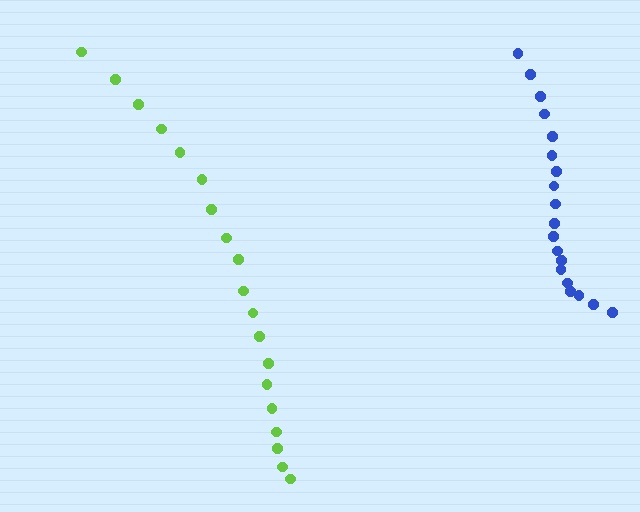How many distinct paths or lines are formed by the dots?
There are 2 distinct paths.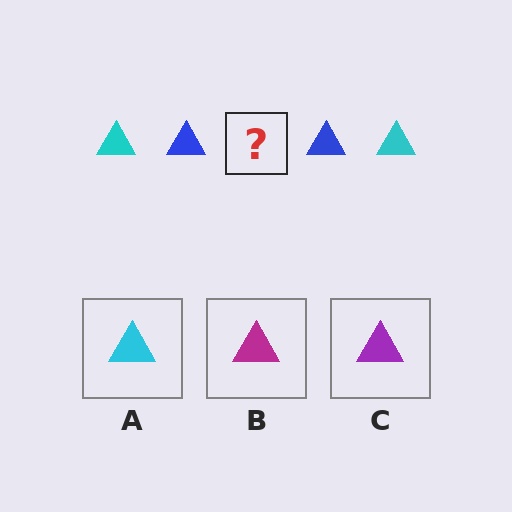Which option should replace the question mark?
Option A.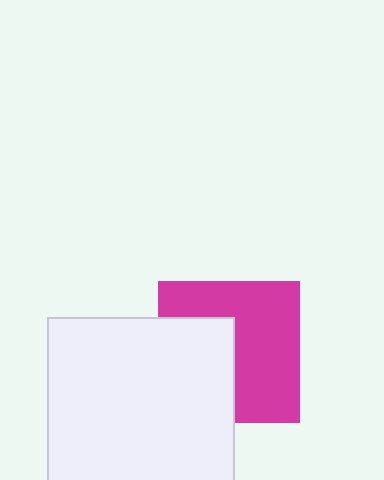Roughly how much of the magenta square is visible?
About half of it is visible (roughly 59%).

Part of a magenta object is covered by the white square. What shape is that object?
It is a square.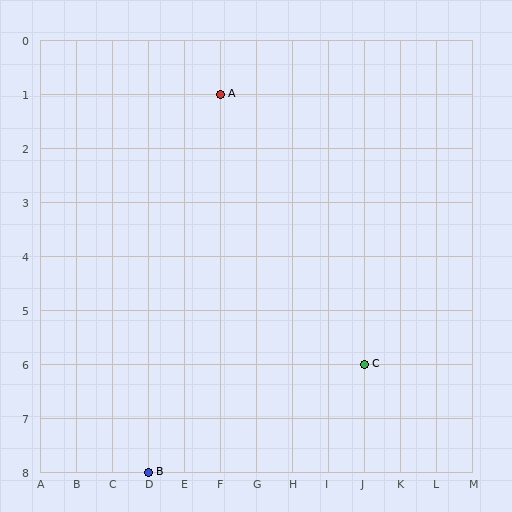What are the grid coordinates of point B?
Point B is at grid coordinates (D, 8).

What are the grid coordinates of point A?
Point A is at grid coordinates (F, 1).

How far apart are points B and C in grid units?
Points B and C are 6 columns and 2 rows apart (about 6.3 grid units diagonally).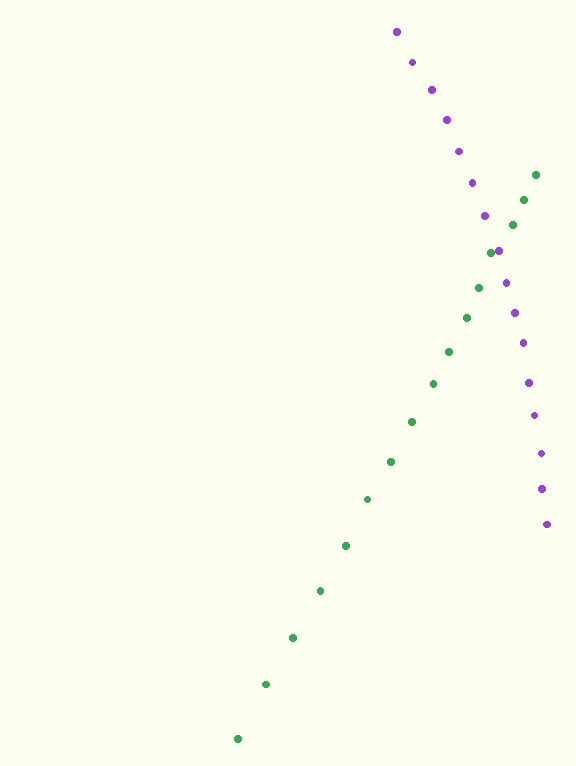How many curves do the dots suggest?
There are 2 distinct paths.